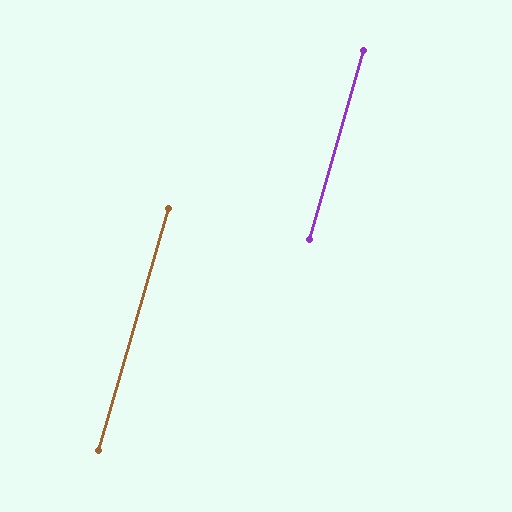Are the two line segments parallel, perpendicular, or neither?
Parallel — their directions differ by only 0.4°.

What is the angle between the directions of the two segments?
Approximately 0 degrees.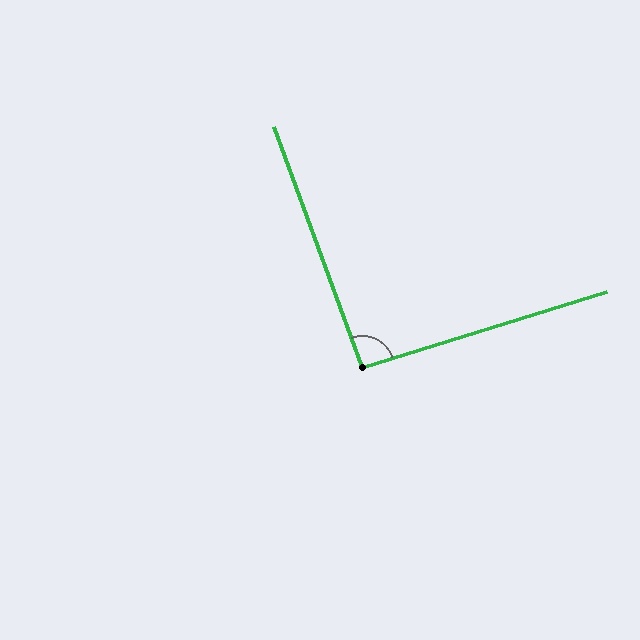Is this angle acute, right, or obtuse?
It is approximately a right angle.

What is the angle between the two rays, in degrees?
Approximately 93 degrees.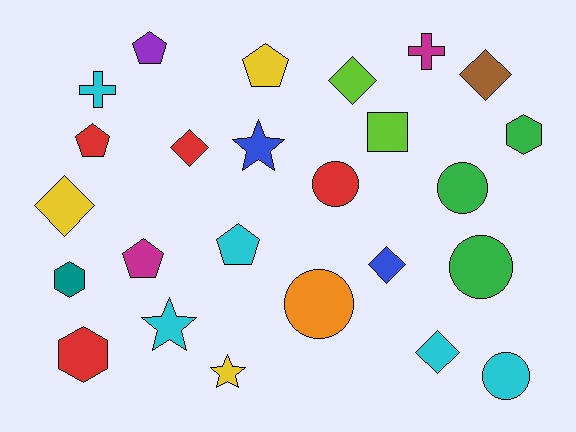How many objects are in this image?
There are 25 objects.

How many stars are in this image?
There are 3 stars.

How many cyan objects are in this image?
There are 5 cyan objects.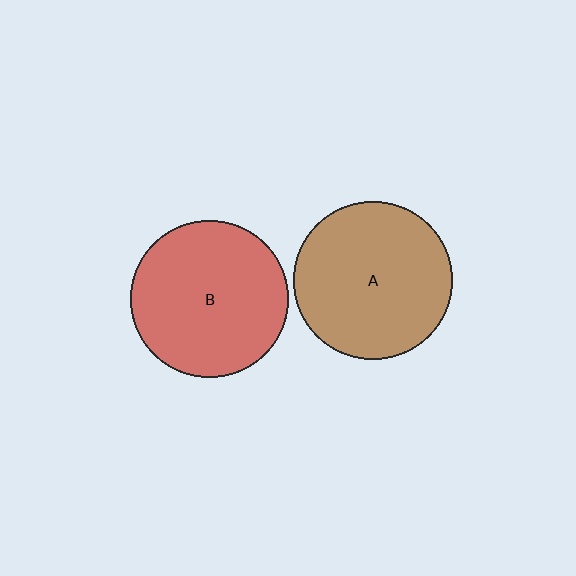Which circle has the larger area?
Circle A (brown).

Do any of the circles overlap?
No, none of the circles overlap.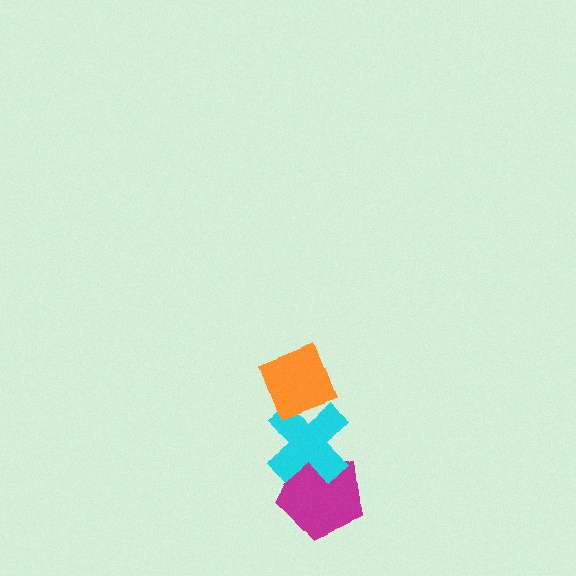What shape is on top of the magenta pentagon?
The cyan cross is on top of the magenta pentagon.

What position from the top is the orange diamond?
The orange diamond is 1st from the top.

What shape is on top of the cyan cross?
The orange diamond is on top of the cyan cross.